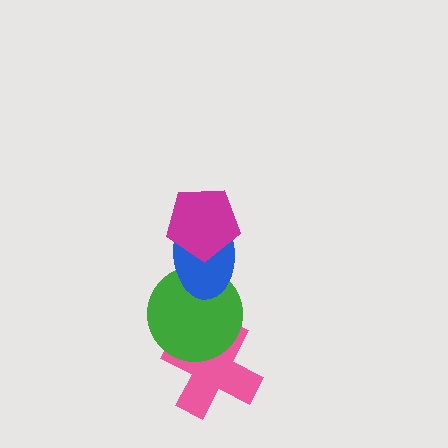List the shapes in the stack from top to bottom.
From top to bottom: the magenta pentagon, the blue ellipse, the green circle, the pink cross.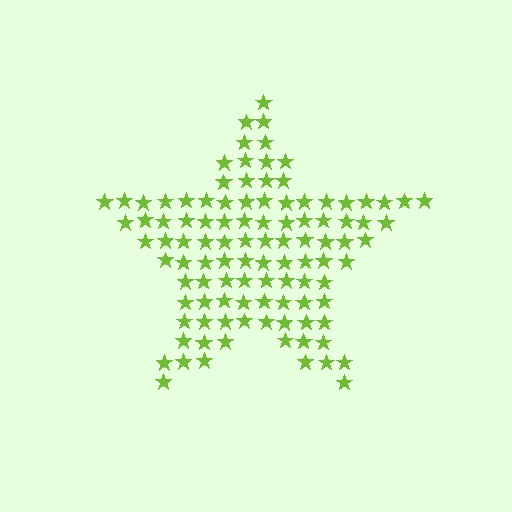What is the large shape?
The large shape is a star.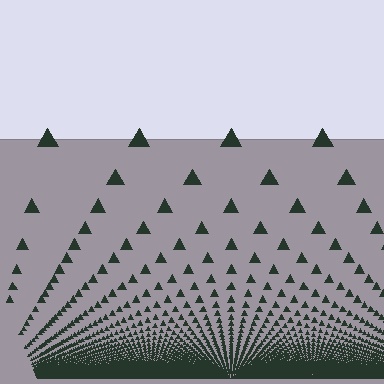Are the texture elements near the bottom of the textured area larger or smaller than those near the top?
Smaller. The gradient is inverted — elements near the bottom are smaller and denser.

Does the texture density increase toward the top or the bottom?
Density increases toward the bottom.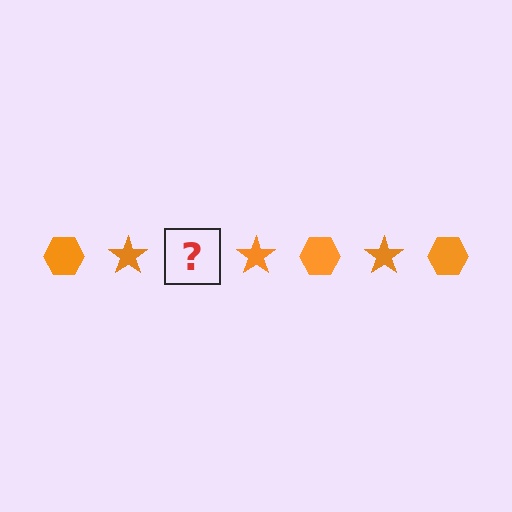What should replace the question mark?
The question mark should be replaced with an orange hexagon.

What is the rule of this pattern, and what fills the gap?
The rule is that the pattern cycles through hexagon, star shapes in orange. The gap should be filled with an orange hexagon.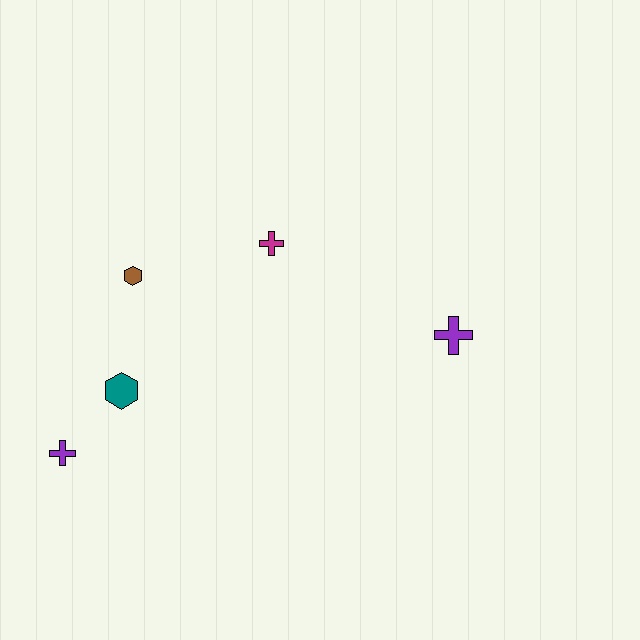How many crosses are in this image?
There are 3 crosses.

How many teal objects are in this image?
There is 1 teal object.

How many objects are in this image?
There are 5 objects.